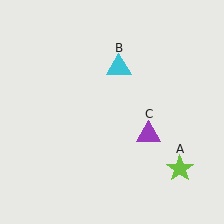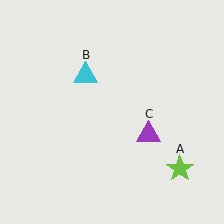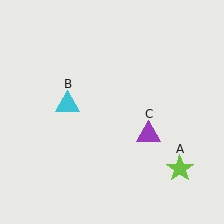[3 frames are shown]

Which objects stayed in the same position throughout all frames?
Lime star (object A) and purple triangle (object C) remained stationary.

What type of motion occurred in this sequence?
The cyan triangle (object B) rotated counterclockwise around the center of the scene.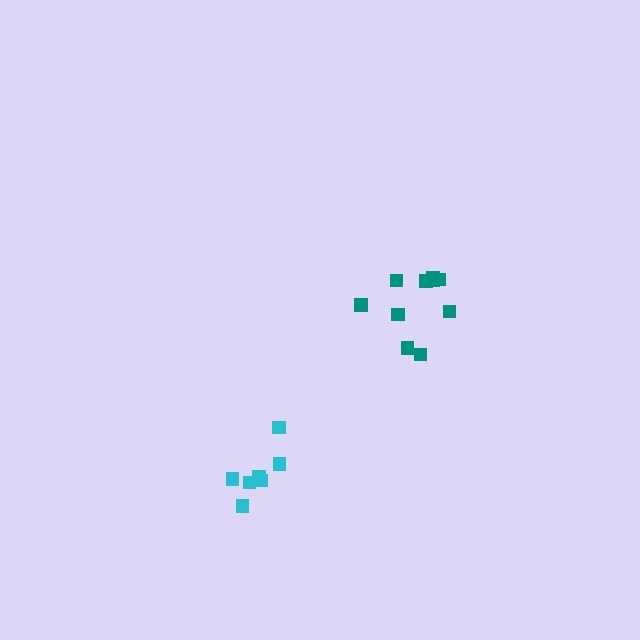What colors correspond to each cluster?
The clusters are colored: cyan, teal.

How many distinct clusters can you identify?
There are 2 distinct clusters.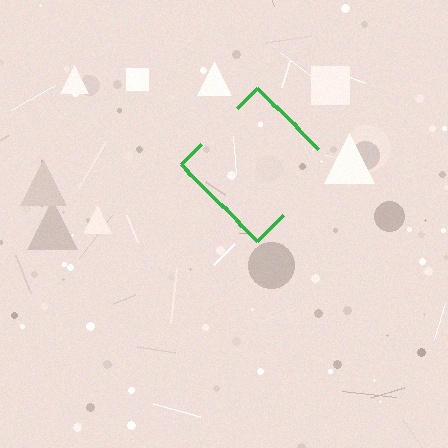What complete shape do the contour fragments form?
The contour fragments form a diamond.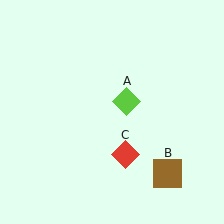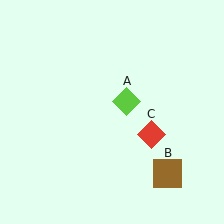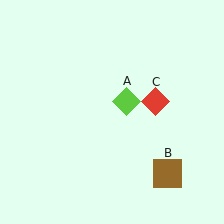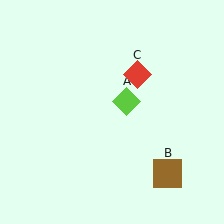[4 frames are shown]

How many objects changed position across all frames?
1 object changed position: red diamond (object C).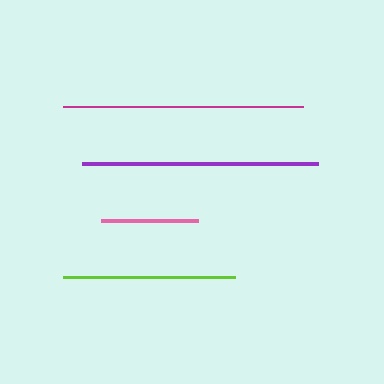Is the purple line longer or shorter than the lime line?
The purple line is longer than the lime line.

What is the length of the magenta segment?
The magenta segment is approximately 239 pixels long.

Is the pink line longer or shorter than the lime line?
The lime line is longer than the pink line.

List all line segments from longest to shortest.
From longest to shortest: magenta, purple, lime, pink.